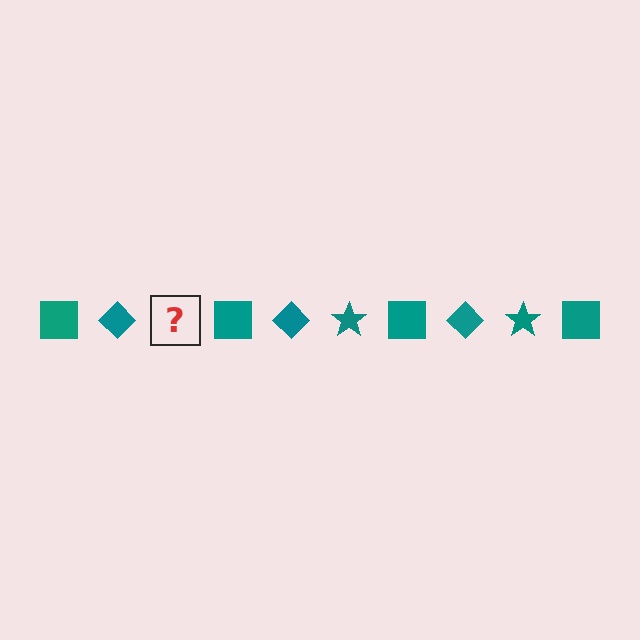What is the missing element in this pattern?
The missing element is a teal star.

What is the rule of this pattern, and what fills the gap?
The rule is that the pattern cycles through square, diamond, star shapes in teal. The gap should be filled with a teal star.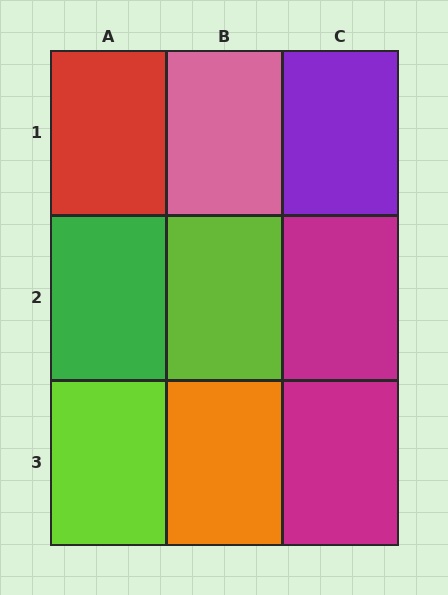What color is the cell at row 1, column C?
Purple.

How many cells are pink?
1 cell is pink.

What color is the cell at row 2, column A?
Green.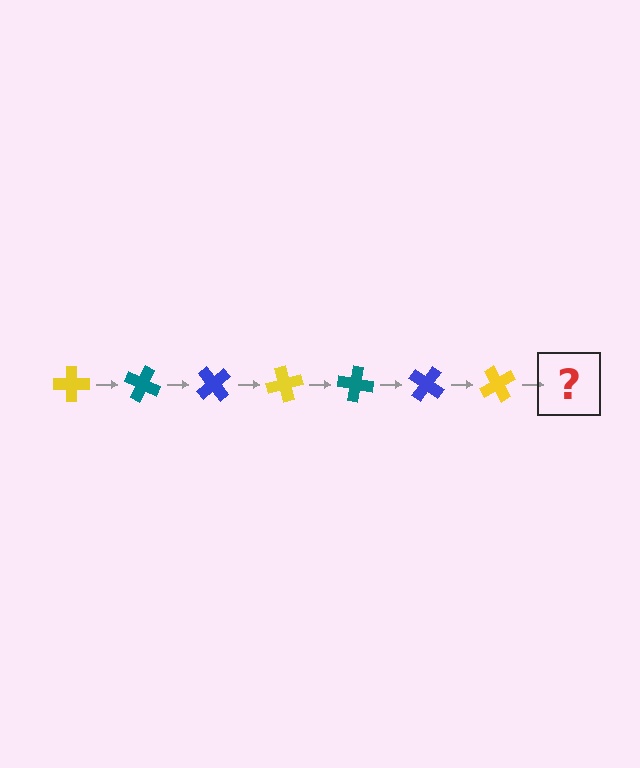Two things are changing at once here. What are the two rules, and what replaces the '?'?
The two rules are that it rotates 25 degrees each step and the color cycles through yellow, teal, and blue. The '?' should be a teal cross, rotated 175 degrees from the start.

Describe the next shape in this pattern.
It should be a teal cross, rotated 175 degrees from the start.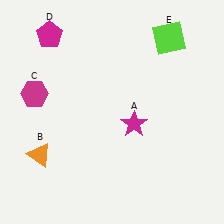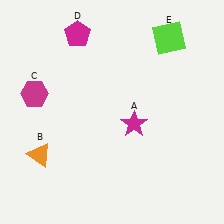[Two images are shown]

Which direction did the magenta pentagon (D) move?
The magenta pentagon (D) moved right.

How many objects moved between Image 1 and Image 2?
1 object moved between the two images.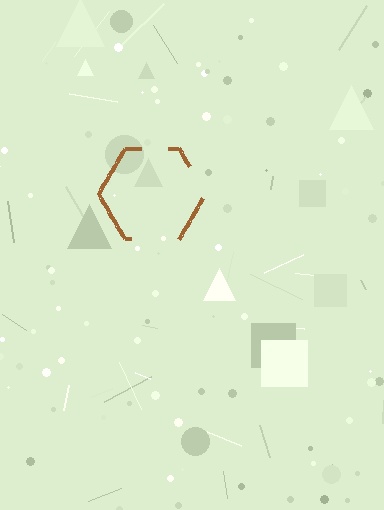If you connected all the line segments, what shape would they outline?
They would outline a hexagon.